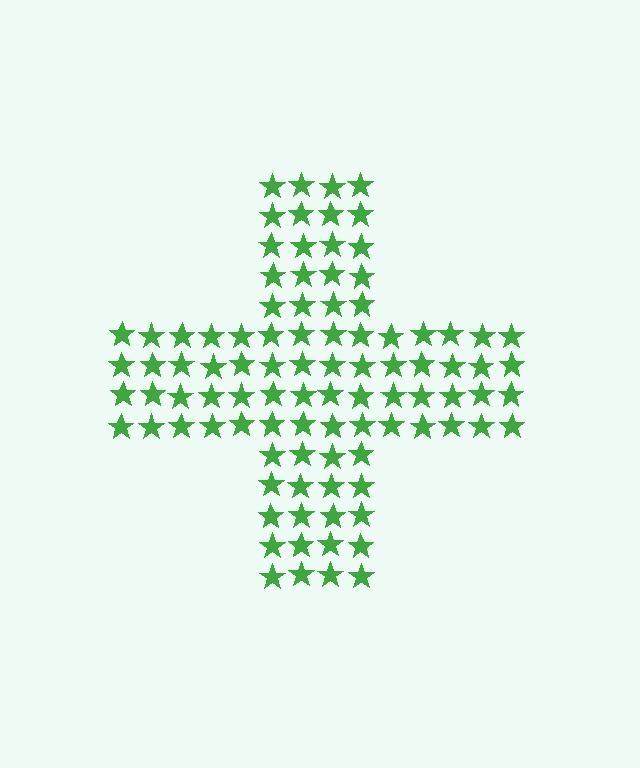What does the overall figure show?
The overall figure shows a cross.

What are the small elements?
The small elements are stars.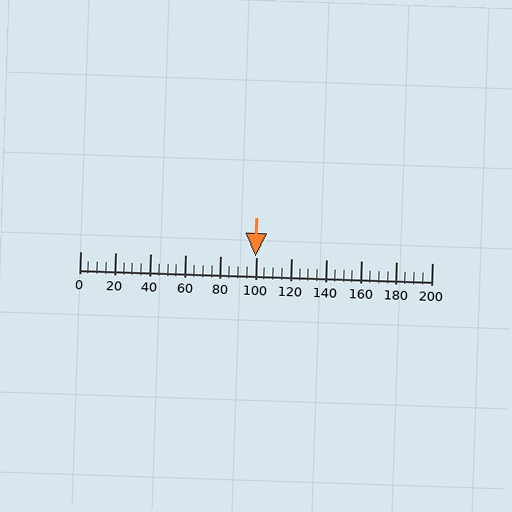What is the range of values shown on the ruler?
The ruler shows values from 0 to 200.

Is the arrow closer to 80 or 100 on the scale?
The arrow is closer to 100.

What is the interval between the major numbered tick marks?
The major tick marks are spaced 20 units apart.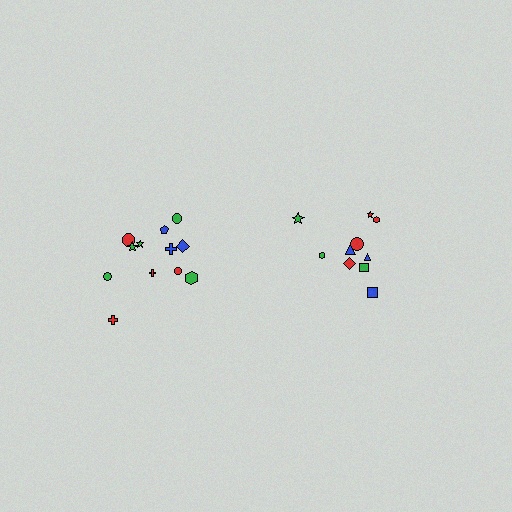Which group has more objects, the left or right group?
The left group.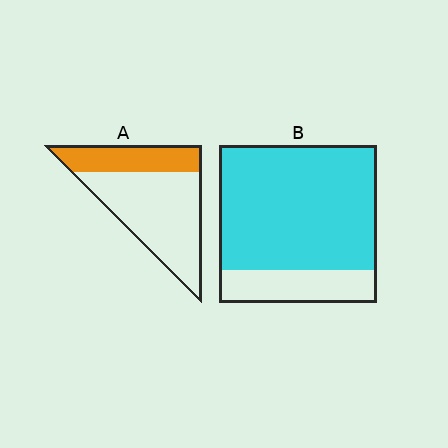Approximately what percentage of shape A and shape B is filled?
A is approximately 30% and B is approximately 80%.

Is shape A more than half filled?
No.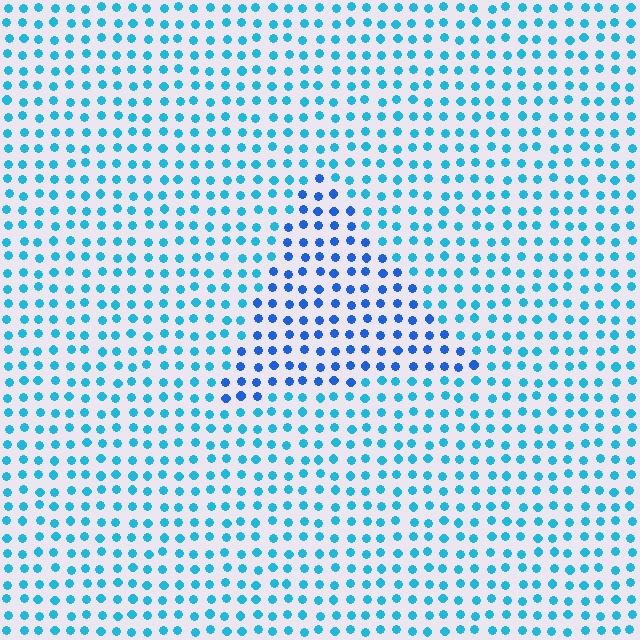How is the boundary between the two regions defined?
The boundary is defined purely by a slight shift in hue (about 29 degrees). Spacing, size, and orientation are identical on both sides.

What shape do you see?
I see a triangle.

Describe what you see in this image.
The image is filled with small cyan elements in a uniform arrangement. A triangle-shaped region is visible where the elements are tinted to a slightly different hue, forming a subtle color boundary.